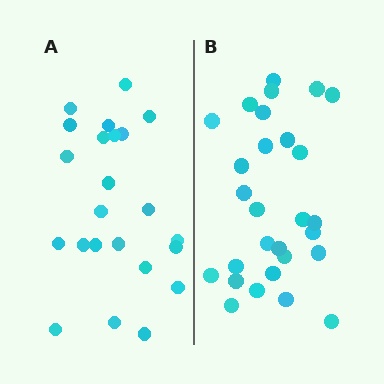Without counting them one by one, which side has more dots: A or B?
Region B (the right region) has more dots.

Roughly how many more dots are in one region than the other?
Region B has about 5 more dots than region A.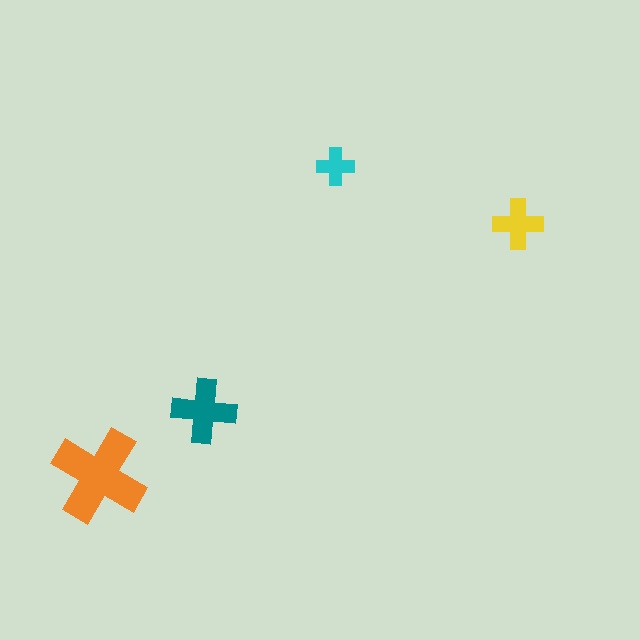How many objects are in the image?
There are 4 objects in the image.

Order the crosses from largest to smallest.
the orange one, the teal one, the yellow one, the cyan one.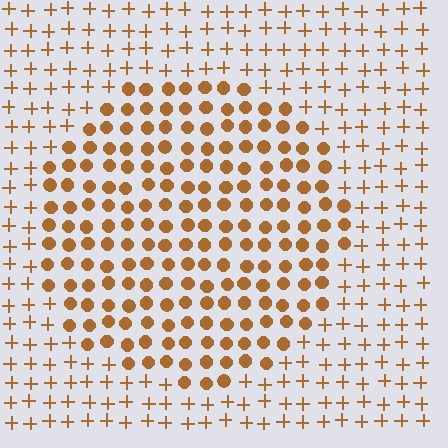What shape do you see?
I see a circle.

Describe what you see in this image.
The image is filled with small brown elements arranged in a uniform grid. A circle-shaped region contains circles, while the surrounding area contains plus signs. The boundary is defined purely by the change in element shape.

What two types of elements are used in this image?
The image uses circles inside the circle region and plus signs outside it.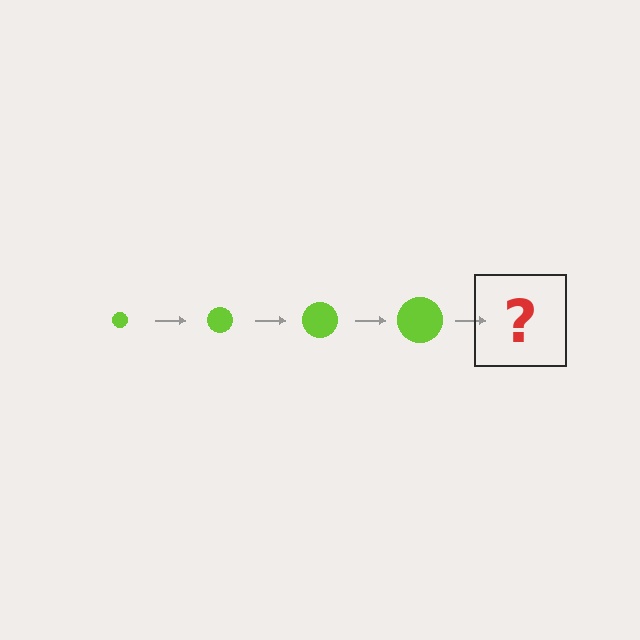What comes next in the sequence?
The next element should be a lime circle, larger than the previous one.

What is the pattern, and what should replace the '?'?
The pattern is that the circle gets progressively larger each step. The '?' should be a lime circle, larger than the previous one.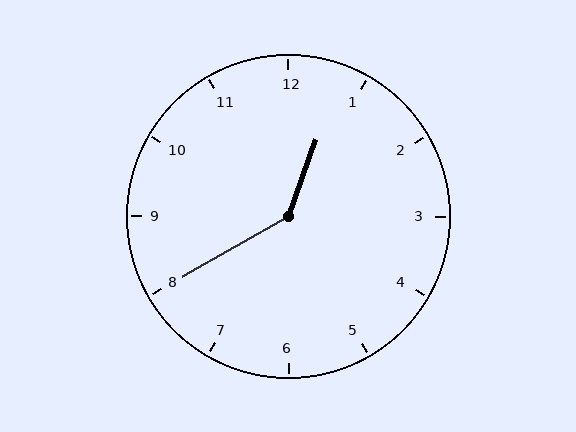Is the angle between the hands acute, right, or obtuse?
It is obtuse.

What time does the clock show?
12:40.